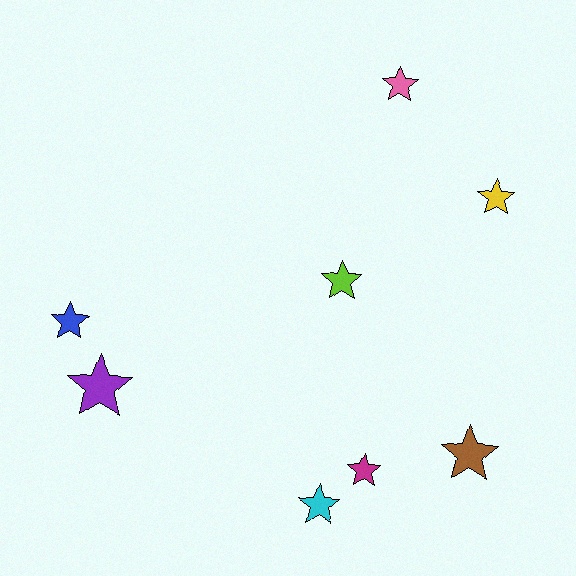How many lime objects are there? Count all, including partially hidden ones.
There is 1 lime object.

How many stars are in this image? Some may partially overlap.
There are 8 stars.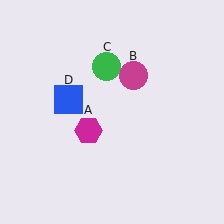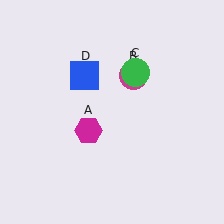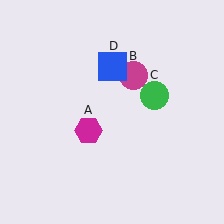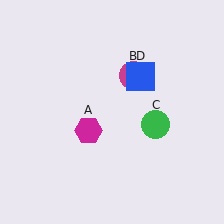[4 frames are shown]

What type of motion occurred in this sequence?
The green circle (object C), blue square (object D) rotated clockwise around the center of the scene.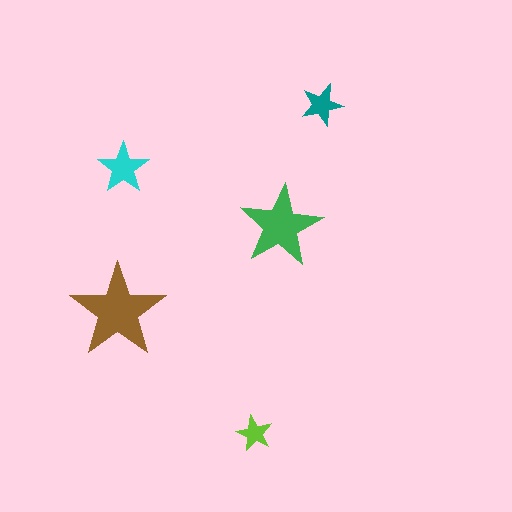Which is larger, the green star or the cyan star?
The green one.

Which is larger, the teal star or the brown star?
The brown one.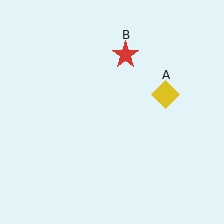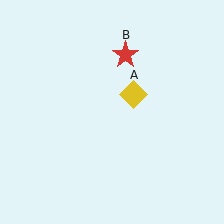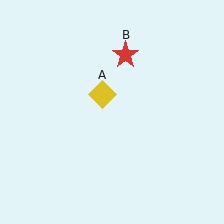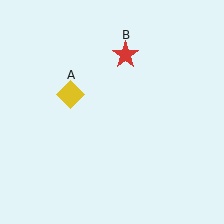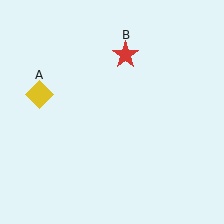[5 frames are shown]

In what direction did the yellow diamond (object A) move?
The yellow diamond (object A) moved left.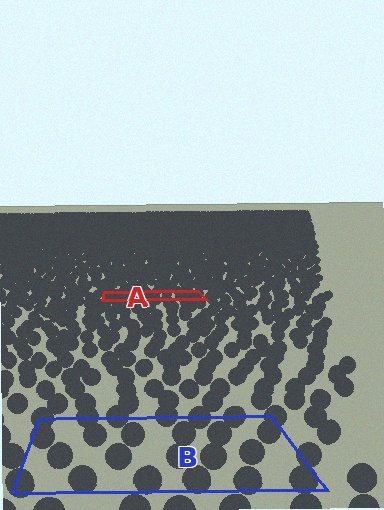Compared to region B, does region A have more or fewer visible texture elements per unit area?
Region A has more texture elements per unit area — they are packed more densely because it is farther away.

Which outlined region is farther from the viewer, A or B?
Region A is farther from the viewer — the texture elements inside it appear smaller and more densely packed.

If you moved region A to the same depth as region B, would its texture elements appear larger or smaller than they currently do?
They would appear larger. At a closer depth, the same texture elements are projected at a bigger on-screen size.